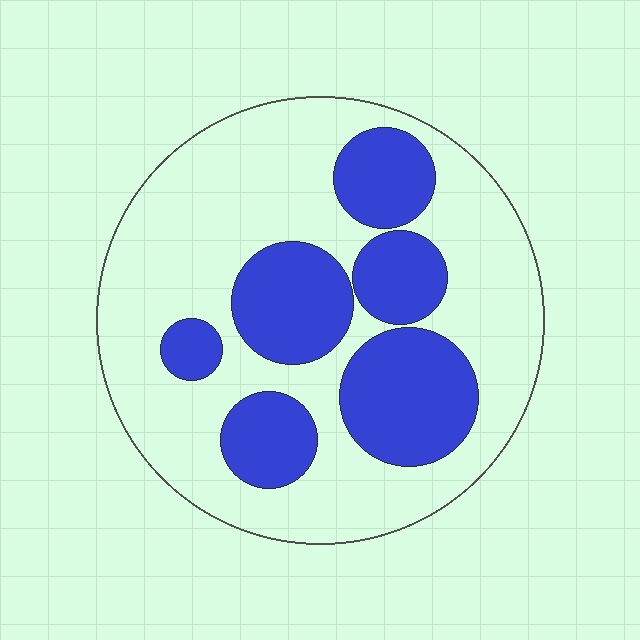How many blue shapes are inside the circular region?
6.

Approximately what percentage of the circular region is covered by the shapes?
Approximately 35%.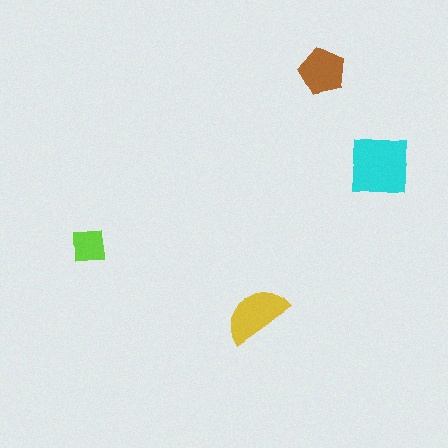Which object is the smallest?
The lime square.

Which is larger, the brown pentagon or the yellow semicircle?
The yellow semicircle.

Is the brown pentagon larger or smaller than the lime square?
Larger.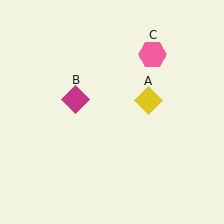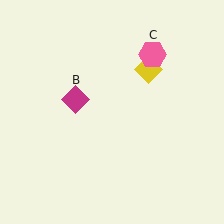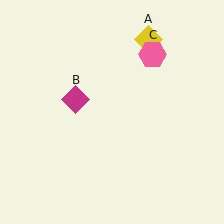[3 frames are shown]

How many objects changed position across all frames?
1 object changed position: yellow diamond (object A).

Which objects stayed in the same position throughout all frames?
Magenta diamond (object B) and pink hexagon (object C) remained stationary.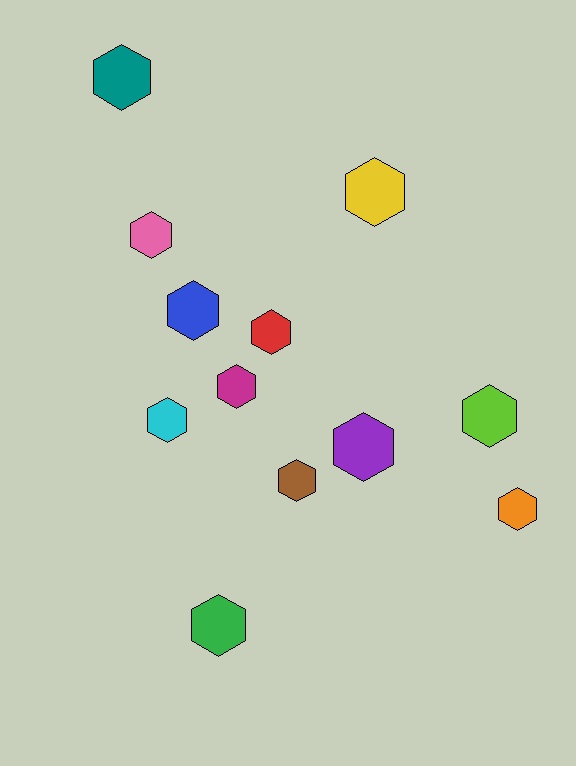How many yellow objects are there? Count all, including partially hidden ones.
There is 1 yellow object.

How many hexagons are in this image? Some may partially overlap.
There are 12 hexagons.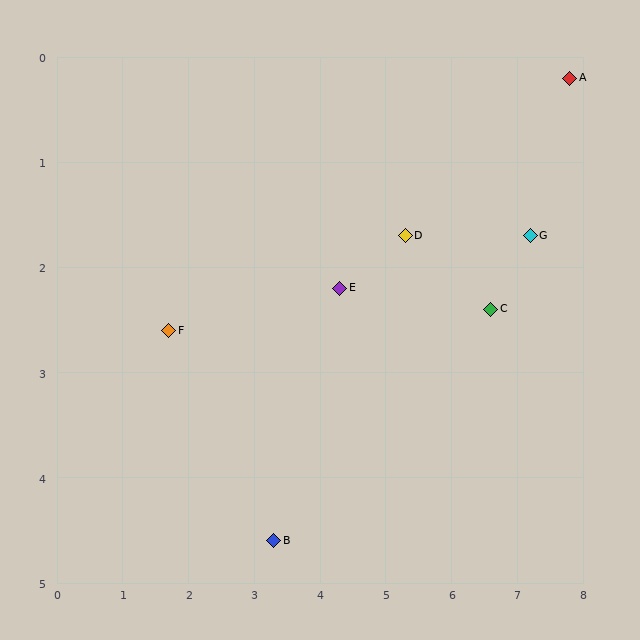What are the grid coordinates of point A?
Point A is at approximately (7.8, 0.2).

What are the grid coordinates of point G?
Point G is at approximately (7.2, 1.7).